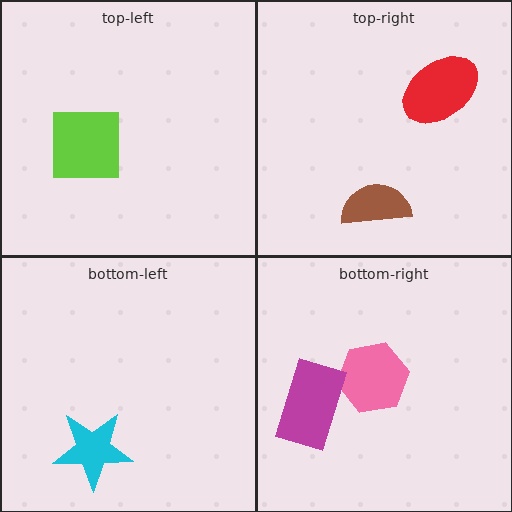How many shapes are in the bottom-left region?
1.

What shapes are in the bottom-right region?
The pink hexagon, the magenta rectangle.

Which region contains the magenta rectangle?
The bottom-right region.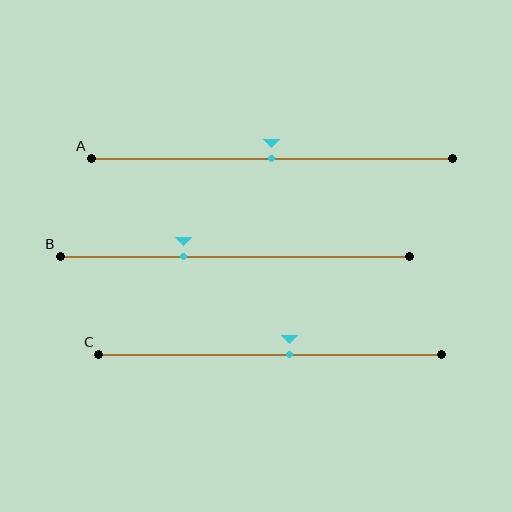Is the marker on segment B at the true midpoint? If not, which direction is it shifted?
No, the marker on segment B is shifted to the left by about 15% of the segment length.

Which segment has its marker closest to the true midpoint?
Segment A has its marker closest to the true midpoint.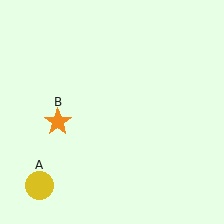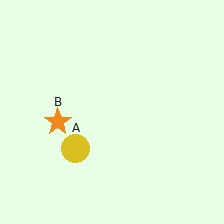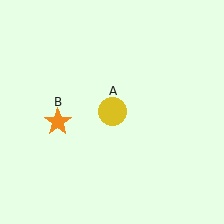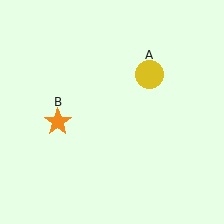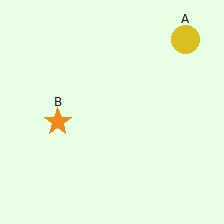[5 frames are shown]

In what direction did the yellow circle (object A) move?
The yellow circle (object A) moved up and to the right.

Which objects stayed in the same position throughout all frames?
Orange star (object B) remained stationary.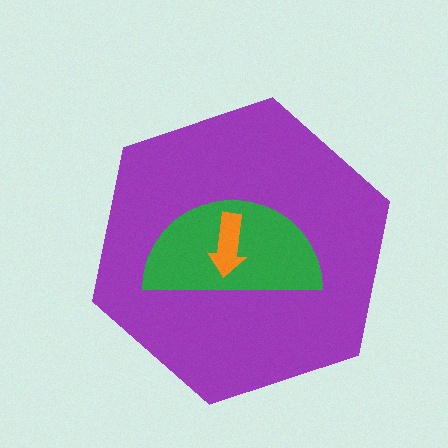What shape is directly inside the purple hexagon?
The green semicircle.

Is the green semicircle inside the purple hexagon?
Yes.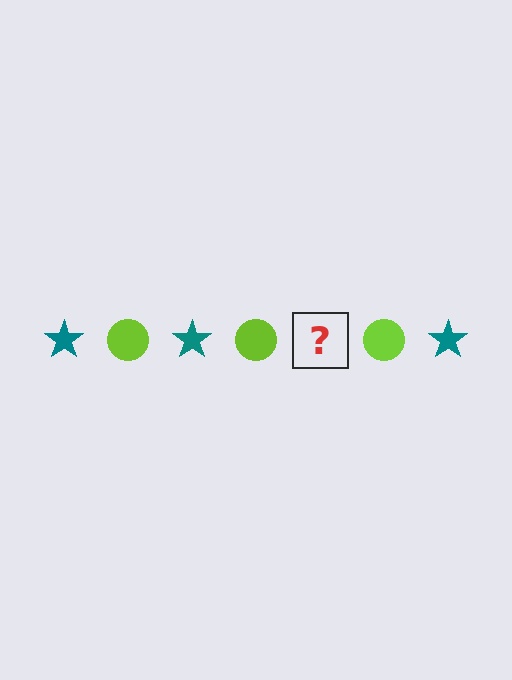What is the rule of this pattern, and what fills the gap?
The rule is that the pattern alternates between teal star and lime circle. The gap should be filled with a teal star.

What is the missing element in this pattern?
The missing element is a teal star.